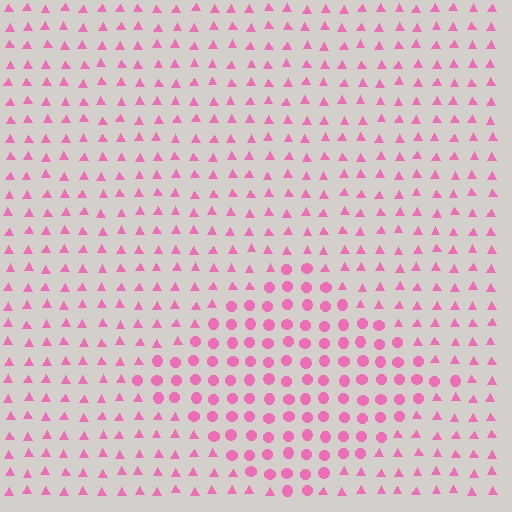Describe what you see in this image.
The image is filled with small pink elements arranged in a uniform grid. A diamond-shaped region contains circles, while the surrounding area contains triangles. The boundary is defined purely by the change in element shape.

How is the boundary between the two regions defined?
The boundary is defined by a change in element shape: circles inside vs. triangles outside. All elements share the same color and spacing.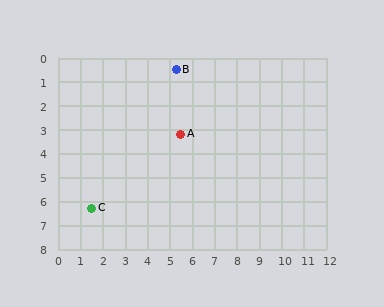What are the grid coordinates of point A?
Point A is at approximately (5.5, 3.2).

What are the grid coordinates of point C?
Point C is at approximately (1.5, 6.3).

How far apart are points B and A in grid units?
Points B and A are about 2.7 grid units apart.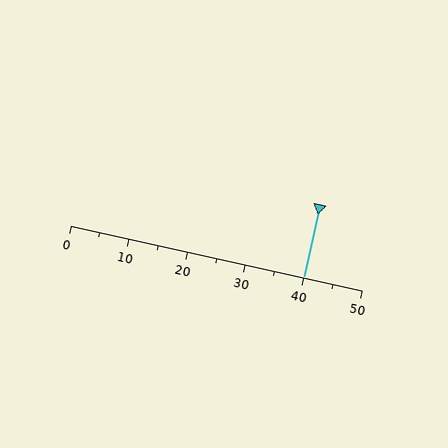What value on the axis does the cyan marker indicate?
The marker indicates approximately 40.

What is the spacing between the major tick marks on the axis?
The major ticks are spaced 10 apart.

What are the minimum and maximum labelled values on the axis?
The axis runs from 0 to 50.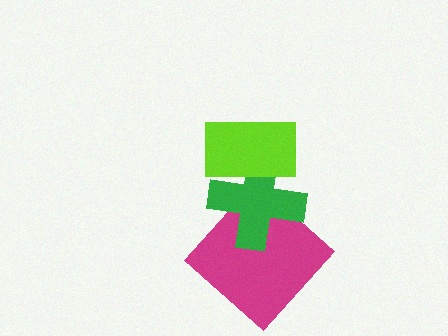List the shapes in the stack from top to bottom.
From top to bottom: the lime rectangle, the green cross, the magenta diamond.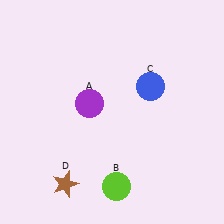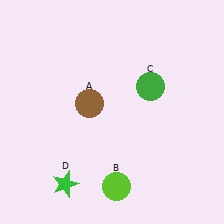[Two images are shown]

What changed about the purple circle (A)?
In Image 1, A is purple. In Image 2, it changed to brown.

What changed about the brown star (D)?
In Image 1, D is brown. In Image 2, it changed to green.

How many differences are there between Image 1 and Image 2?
There are 3 differences between the two images.